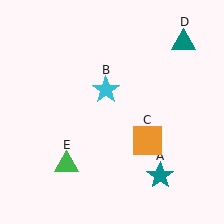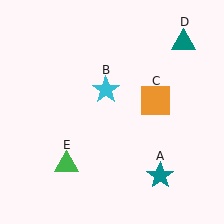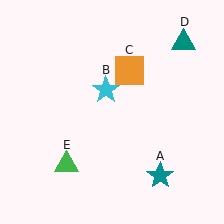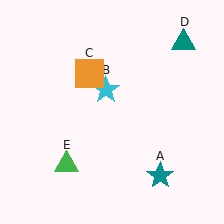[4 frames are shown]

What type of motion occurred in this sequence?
The orange square (object C) rotated counterclockwise around the center of the scene.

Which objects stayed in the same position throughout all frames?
Teal star (object A) and cyan star (object B) and teal triangle (object D) and green triangle (object E) remained stationary.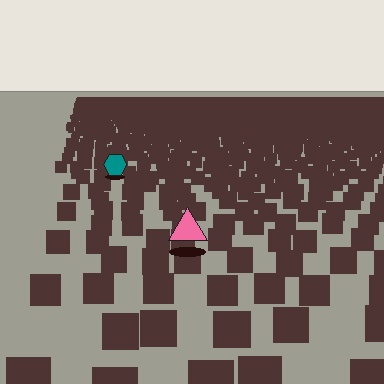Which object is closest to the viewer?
The pink triangle is closest. The texture marks near it are larger and more spread out.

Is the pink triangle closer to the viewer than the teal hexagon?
Yes. The pink triangle is closer — you can tell from the texture gradient: the ground texture is coarser near it.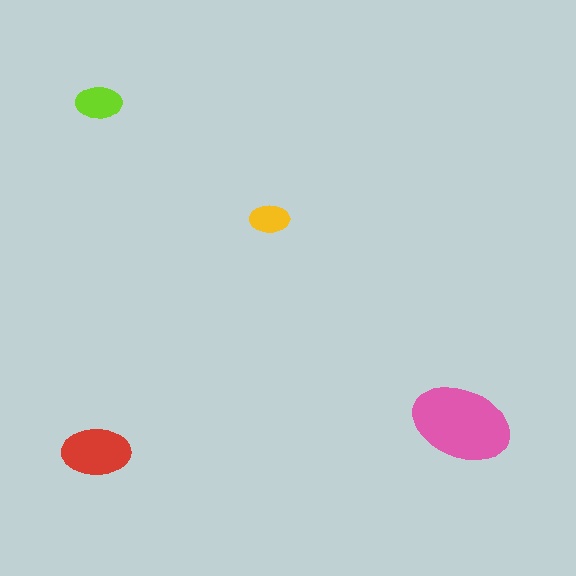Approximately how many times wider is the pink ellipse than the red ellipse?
About 1.5 times wider.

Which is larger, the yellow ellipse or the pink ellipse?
The pink one.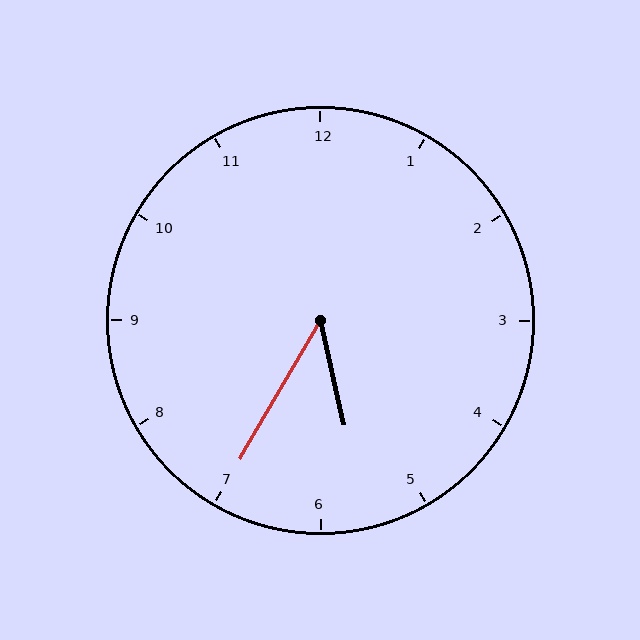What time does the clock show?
5:35.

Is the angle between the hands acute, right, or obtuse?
It is acute.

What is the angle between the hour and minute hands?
Approximately 42 degrees.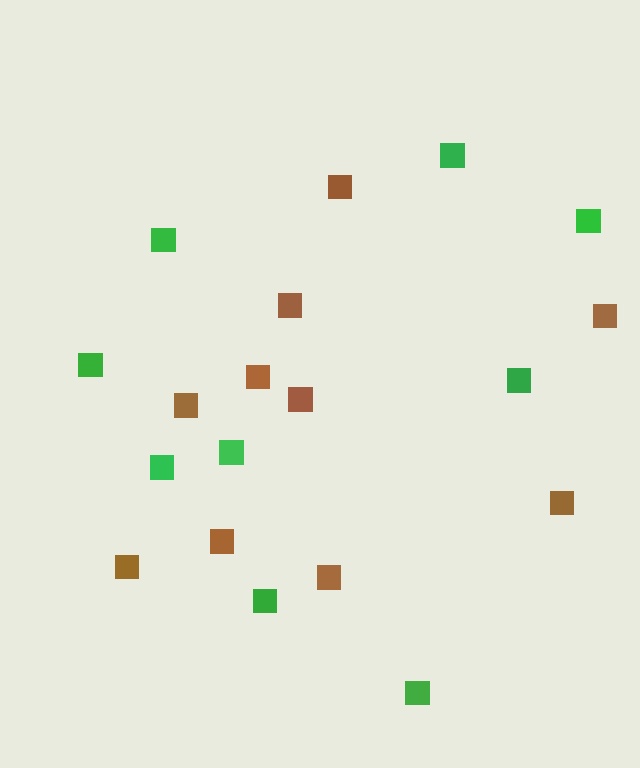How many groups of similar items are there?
There are 2 groups: one group of green squares (9) and one group of brown squares (10).